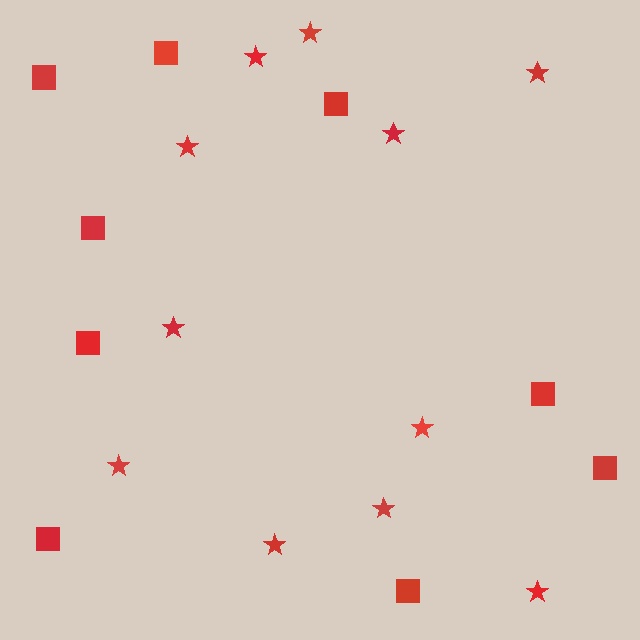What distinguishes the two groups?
There are 2 groups: one group of stars (11) and one group of squares (9).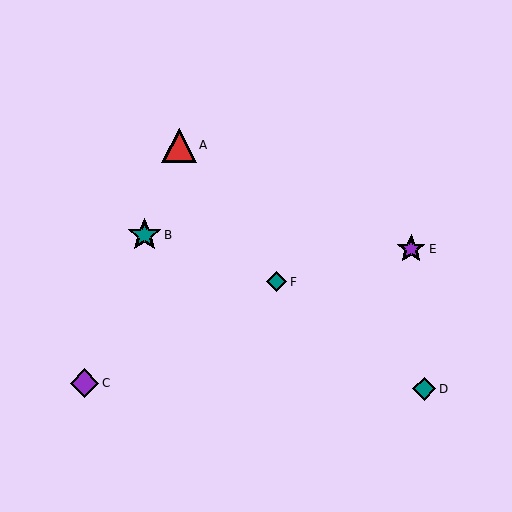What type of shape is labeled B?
Shape B is a teal star.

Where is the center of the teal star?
The center of the teal star is at (144, 235).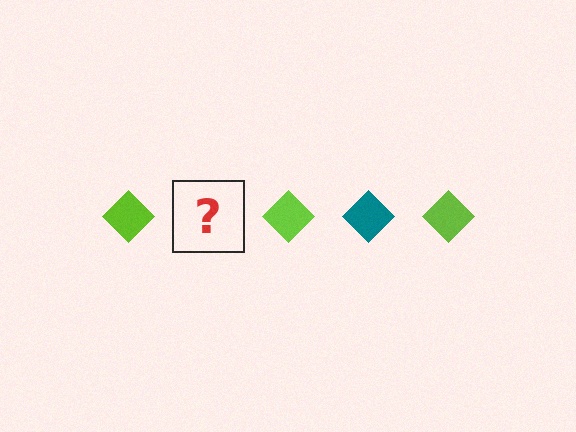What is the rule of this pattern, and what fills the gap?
The rule is that the pattern cycles through lime, teal diamonds. The gap should be filled with a teal diamond.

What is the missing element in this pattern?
The missing element is a teal diamond.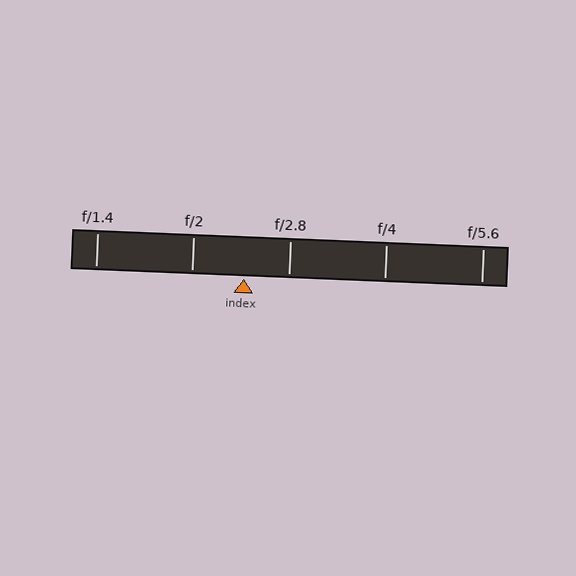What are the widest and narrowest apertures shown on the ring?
The widest aperture shown is f/1.4 and the narrowest is f/5.6.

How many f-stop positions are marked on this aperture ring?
There are 5 f-stop positions marked.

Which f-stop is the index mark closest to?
The index mark is closest to f/2.8.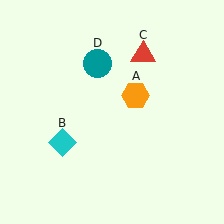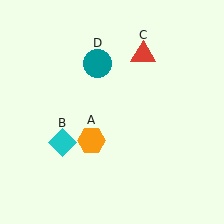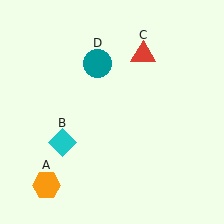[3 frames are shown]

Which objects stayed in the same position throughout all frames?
Cyan diamond (object B) and red triangle (object C) and teal circle (object D) remained stationary.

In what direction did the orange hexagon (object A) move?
The orange hexagon (object A) moved down and to the left.